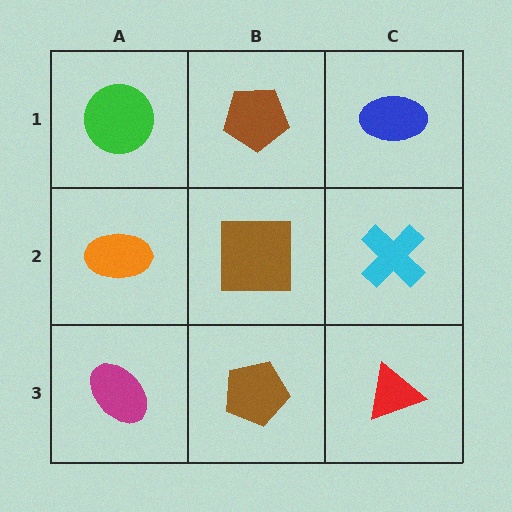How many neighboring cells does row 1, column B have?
3.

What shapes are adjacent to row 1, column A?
An orange ellipse (row 2, column A), a brown pentagon (row 1, column B).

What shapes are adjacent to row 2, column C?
A blue ellipse (row 1, column C), a red triangle (row 3, column C), a brown square (row 2, column B).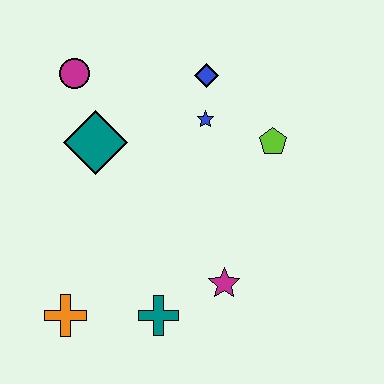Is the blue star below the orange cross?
No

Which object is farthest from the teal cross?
The magenta circle is farthest from the teal cross.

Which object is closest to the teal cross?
The magenta star is closest to the teal cross.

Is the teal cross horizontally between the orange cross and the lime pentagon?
Yes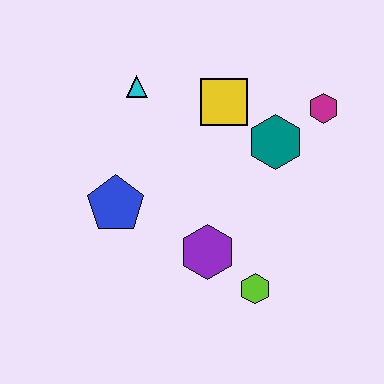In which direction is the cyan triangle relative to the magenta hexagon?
The cyan triangle is to the left of the magenta hexagon.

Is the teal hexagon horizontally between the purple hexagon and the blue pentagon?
No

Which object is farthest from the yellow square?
The lime hexagon is farthest from the yellow square.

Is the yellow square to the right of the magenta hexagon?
No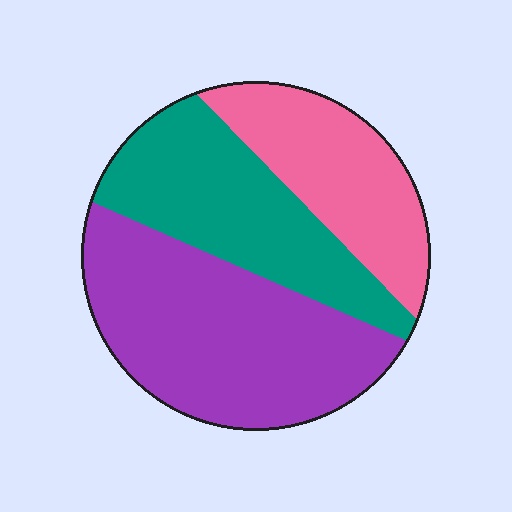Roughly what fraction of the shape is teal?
Teal covers roughly 30% of the shape.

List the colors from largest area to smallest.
From largest to smallest: purple, teal, pink.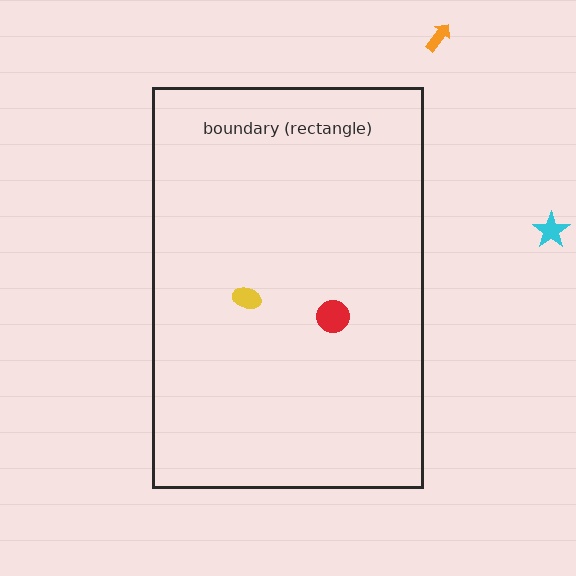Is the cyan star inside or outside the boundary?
Outside.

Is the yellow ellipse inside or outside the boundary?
Inside.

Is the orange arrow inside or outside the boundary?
Outside.